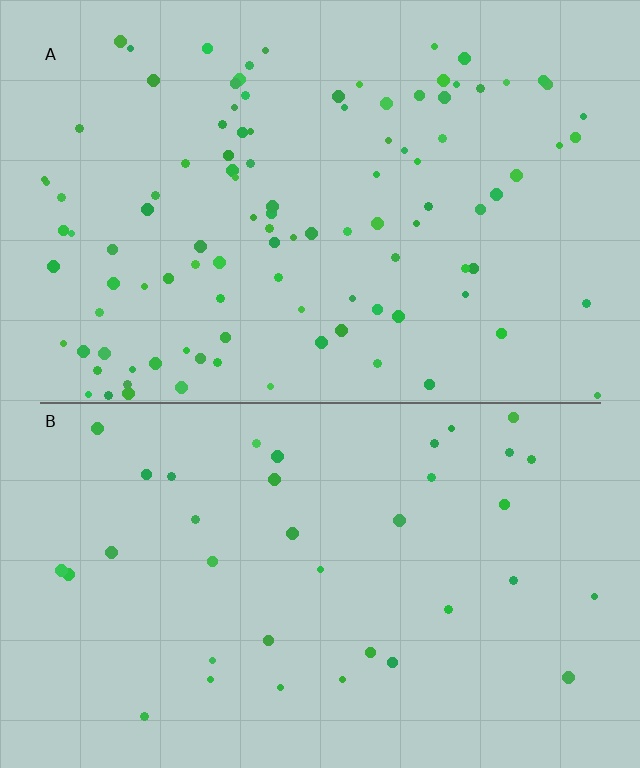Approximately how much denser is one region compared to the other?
Approximately 2.8× — region A over region B.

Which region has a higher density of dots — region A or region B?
A (the top).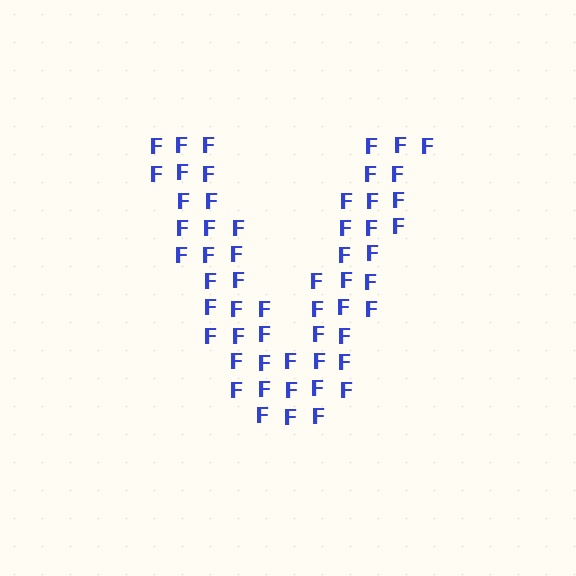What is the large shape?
The large shape is the letter V.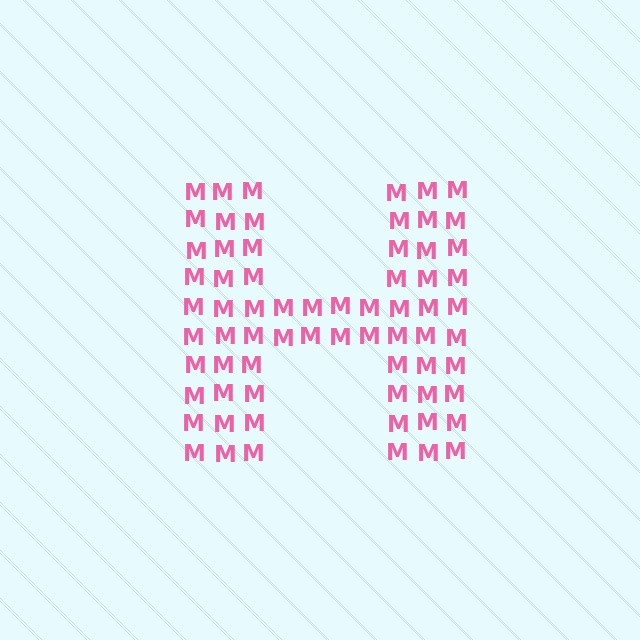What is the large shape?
The large shape is the letter H.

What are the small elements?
The small elements are letter M's.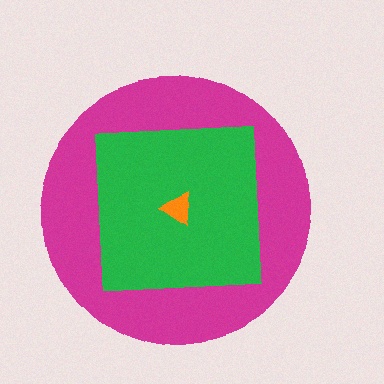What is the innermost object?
The orange triangle.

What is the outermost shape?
The magenta circle.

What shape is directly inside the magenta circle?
The green square.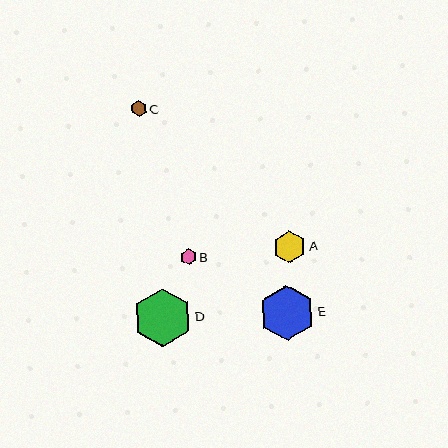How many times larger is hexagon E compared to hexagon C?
Hexagon E is approximately 3.5 times the size of hexagon C.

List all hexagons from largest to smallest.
From largest to smallest: D, E, A, B, C.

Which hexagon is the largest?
Hexagon D is the largest with a size of approximately 58 pixels.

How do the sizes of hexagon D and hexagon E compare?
Hexagon D and hexagon E are approximately the same size.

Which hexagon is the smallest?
Hexagon C is the smallest with a size of approximately 16 pixels.